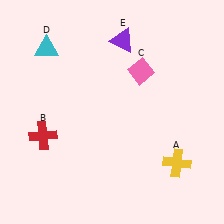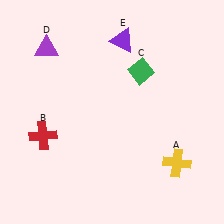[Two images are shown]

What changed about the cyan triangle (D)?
In Image 1, D is cyan. In Image 2, it changed to purple.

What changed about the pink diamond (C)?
In Image 1, C is pink. In Image 2, it changed to green.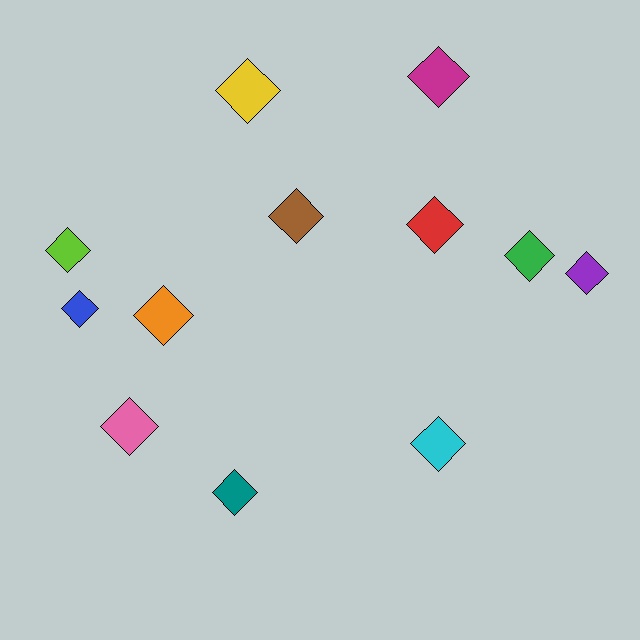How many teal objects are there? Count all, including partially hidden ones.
There is 1 teal object.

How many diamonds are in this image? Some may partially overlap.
There are 12 diamonds.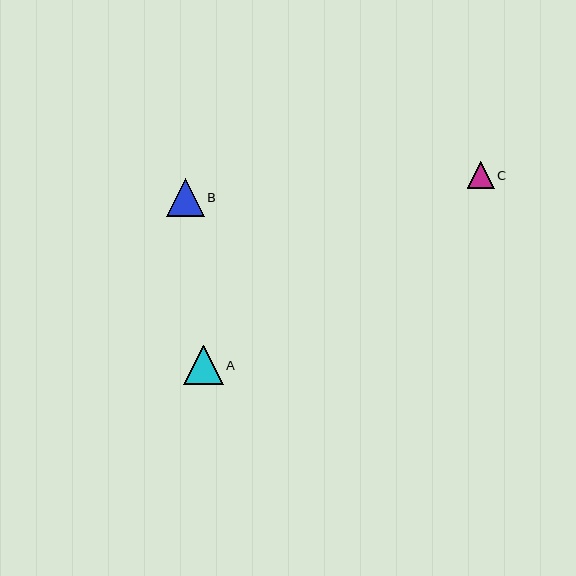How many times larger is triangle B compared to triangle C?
Triangle B is approximately 1.4 times the size of triangle C.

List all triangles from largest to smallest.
From largest to smallest: A, B, C.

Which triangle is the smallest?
Triangle C is the smallest with a size of approximately 27 pixels.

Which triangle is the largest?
Triangle A is the largest with a size of approximately 39 pixels.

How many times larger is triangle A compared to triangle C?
Triangle A is approximately 1.5 times the size of triangle C.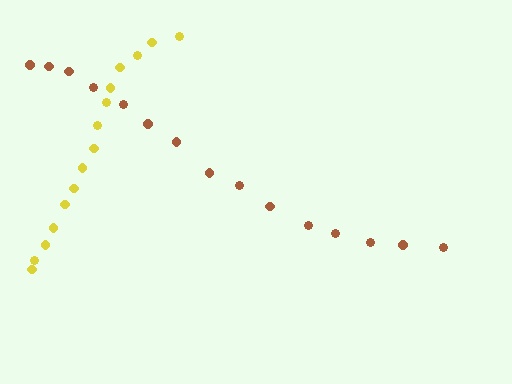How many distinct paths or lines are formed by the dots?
There are 2 distinct paths.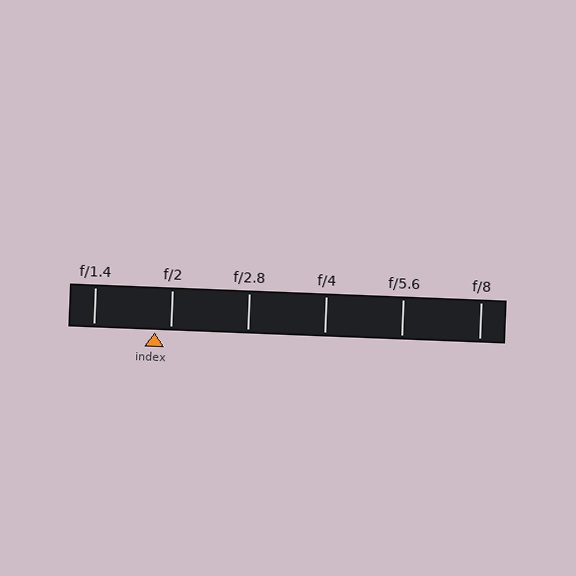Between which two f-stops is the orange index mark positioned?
The index mark is between f/1.4 and f/2.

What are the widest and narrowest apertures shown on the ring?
The widest aperture shown is f/1.4 and the narrowest is f/8.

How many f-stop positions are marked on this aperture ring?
There are 6 f-stop positions marked.